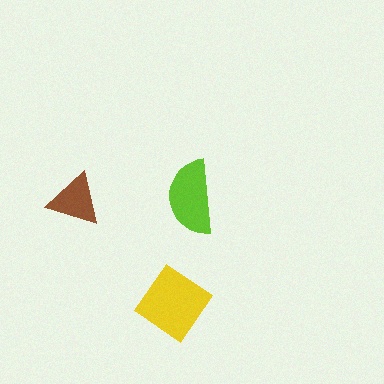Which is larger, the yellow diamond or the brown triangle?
The yellow diamond.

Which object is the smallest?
The brown triangle.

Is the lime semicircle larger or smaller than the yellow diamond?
Smaller.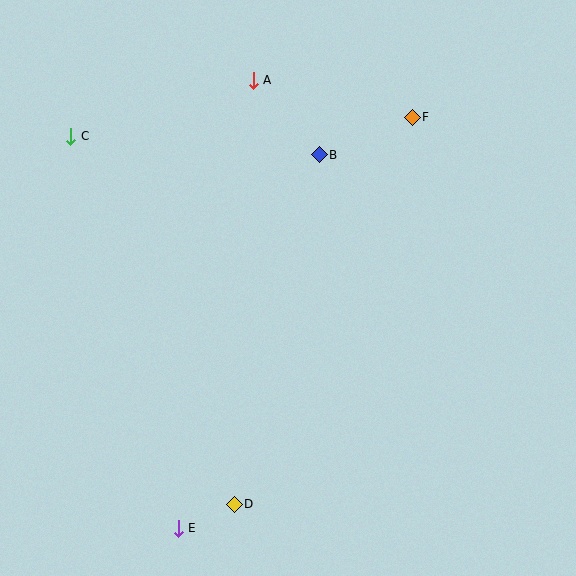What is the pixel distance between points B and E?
The distance between B and E is 399 pixels.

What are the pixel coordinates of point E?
Point E is at (178, 528).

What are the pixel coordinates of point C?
Point C is at (71, 136).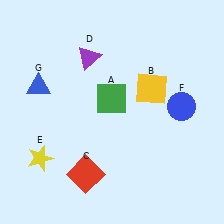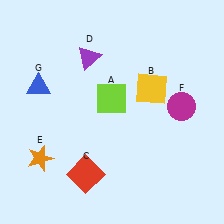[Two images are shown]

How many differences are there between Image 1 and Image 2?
There are 3 differences between the two images.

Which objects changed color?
A changed from green to lime. E changed from yellow to orange. F changed from blue to magenta.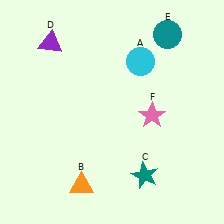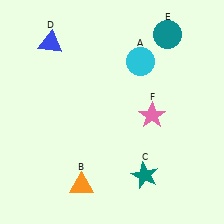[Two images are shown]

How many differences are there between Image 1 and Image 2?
There is 1 difference between the two images.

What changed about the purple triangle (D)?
In Image 1, D is purple. In Image 2, it changed to blue.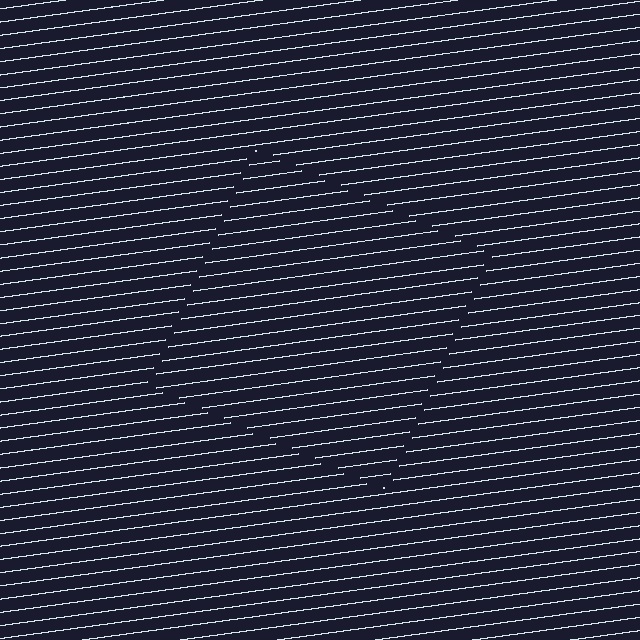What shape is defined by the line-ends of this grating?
An illusory square. The interior of the shape contains the same grating, shifted by half a period — the contour is defined by the phase discontinuity where line-ends from the inner and outer gratings abut.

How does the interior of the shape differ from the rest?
The interior of the shape contains the same grating, shifted by half a period — the contour is defined by the phase discontinuity where line-ends from the inner and outer gratings abut.